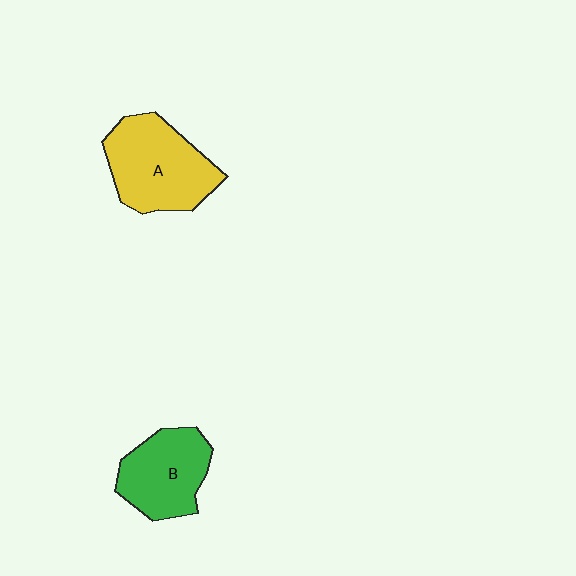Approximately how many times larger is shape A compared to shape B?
Approximately 1.3 times.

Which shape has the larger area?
Shape A (yellow).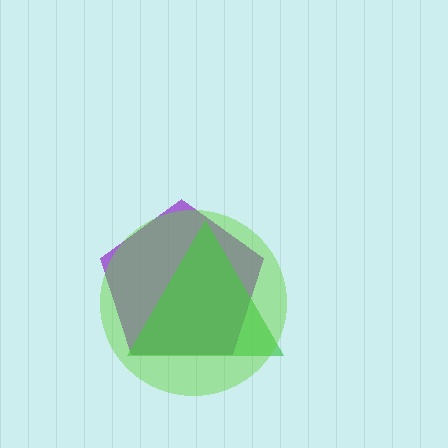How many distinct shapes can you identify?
There are 3 distinct shapes: a purple pentagon, a green triangle, a lime circle.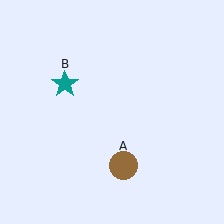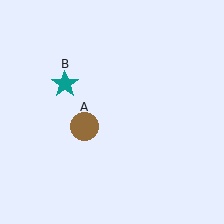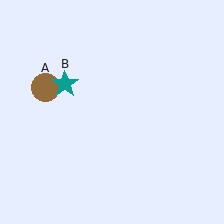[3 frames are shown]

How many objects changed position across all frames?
1 object changed position: brown circle (object A).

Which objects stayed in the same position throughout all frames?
Teal star (object B) remained stationary.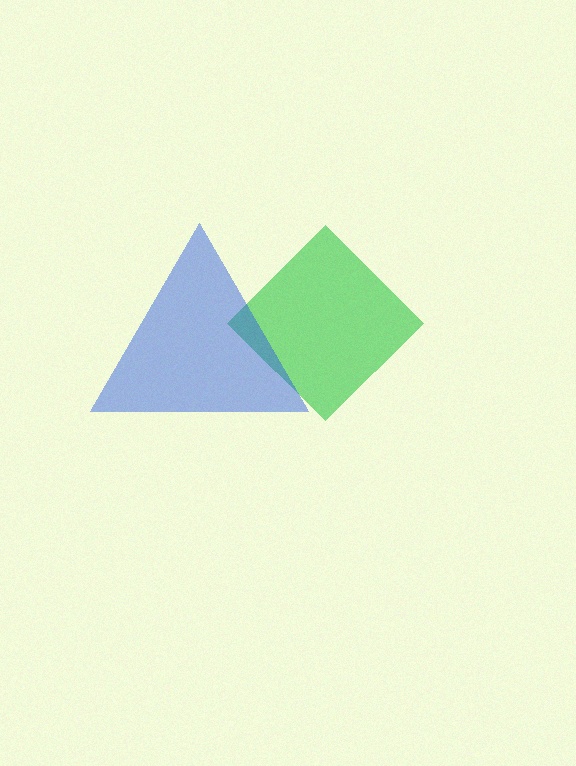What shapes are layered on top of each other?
The layered shapes are: a green diamond, a blue triangle.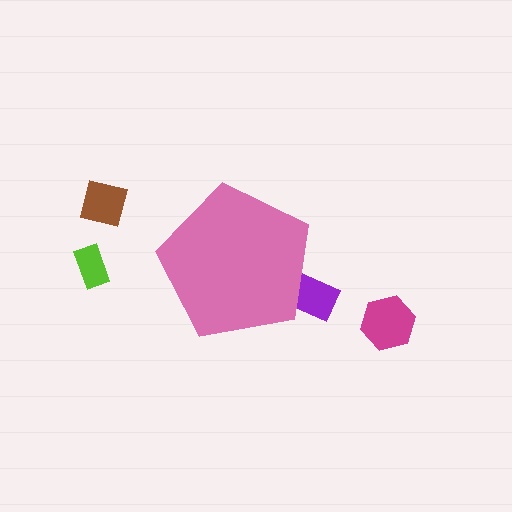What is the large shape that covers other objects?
A pink pentagon.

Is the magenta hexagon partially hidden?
No, the magenta hexagon is fully visible.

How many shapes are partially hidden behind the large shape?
1 shape is partially hidden.